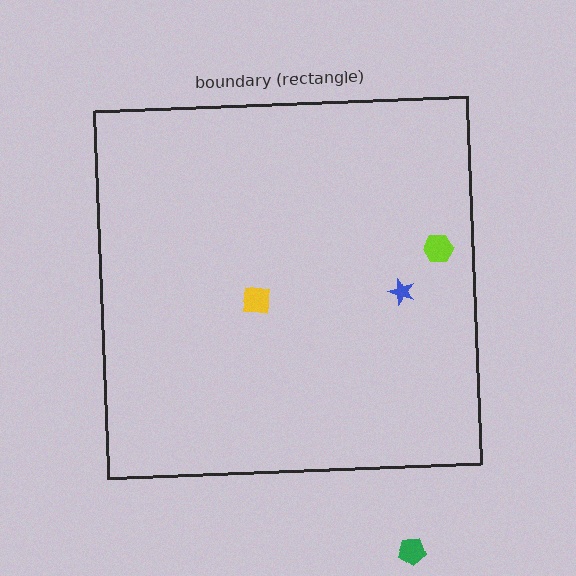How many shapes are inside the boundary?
3 inside, 1 outside.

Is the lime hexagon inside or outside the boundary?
Inside.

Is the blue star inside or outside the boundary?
Inside.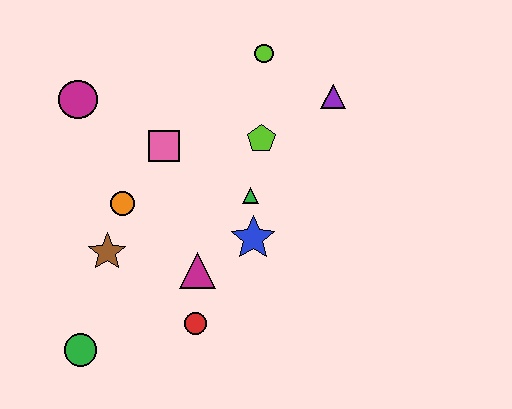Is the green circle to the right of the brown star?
No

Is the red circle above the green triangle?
No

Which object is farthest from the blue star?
The magenta circle is farthest from the blue star.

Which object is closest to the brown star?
The orange circle is closest to the brown star.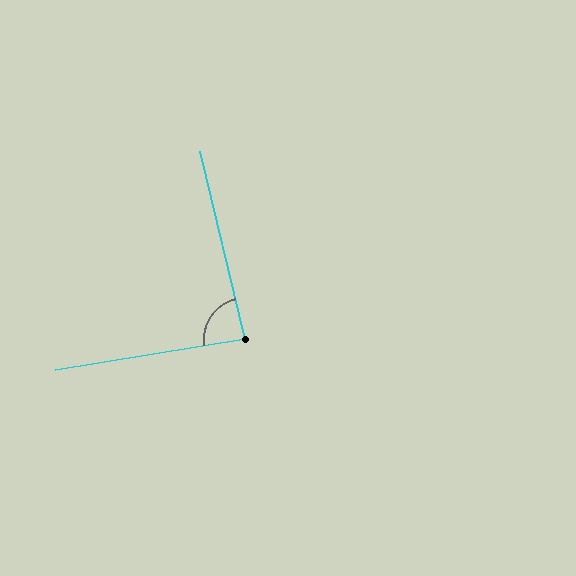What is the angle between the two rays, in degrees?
Approximately 86 degrees.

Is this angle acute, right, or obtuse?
It is approximately a right angle.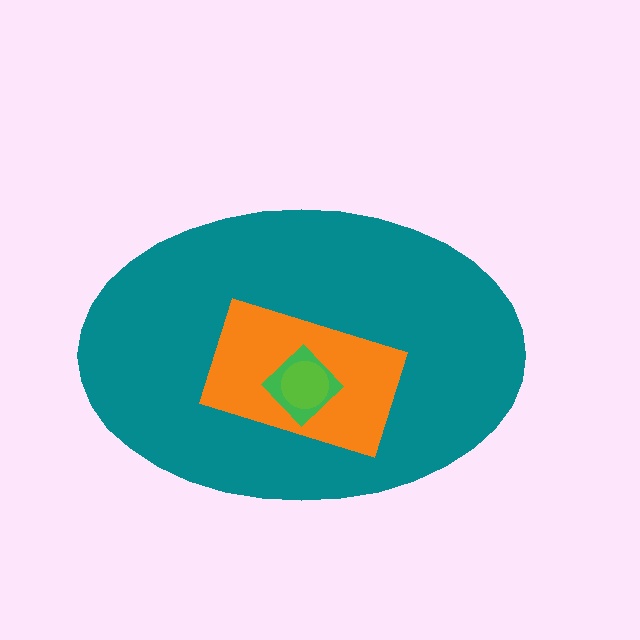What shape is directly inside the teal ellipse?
The orange rectangle.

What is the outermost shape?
The teal ellipse.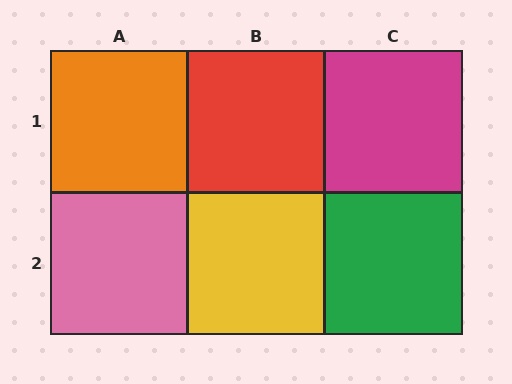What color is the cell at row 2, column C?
Green.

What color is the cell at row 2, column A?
Pink.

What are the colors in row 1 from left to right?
Orange, red, magenta.